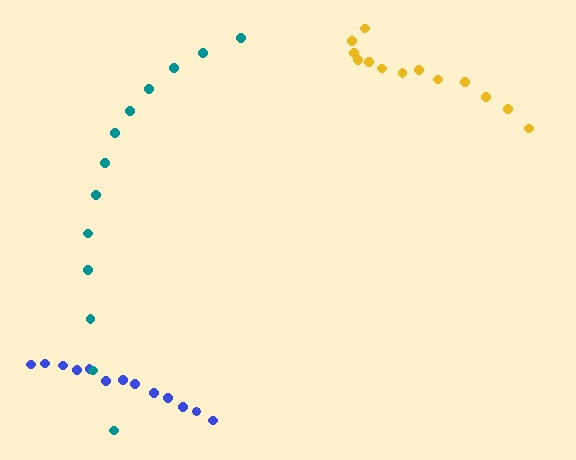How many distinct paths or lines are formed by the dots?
There are 3 distinct paths.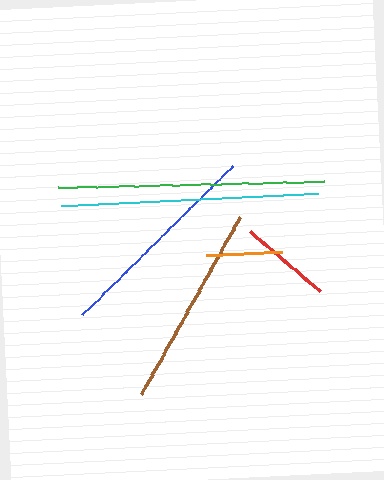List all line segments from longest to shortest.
From longest to shortest: green, cyan, blue, brown, red, orange.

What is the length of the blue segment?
The blue segment is approximately 212 pixels long.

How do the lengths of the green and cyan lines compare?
The green and cyan lines are approximately the same length.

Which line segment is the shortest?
The orange line is the shortest at approximately 76 pixels.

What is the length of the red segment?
The red segment is approximately 92 pixels long.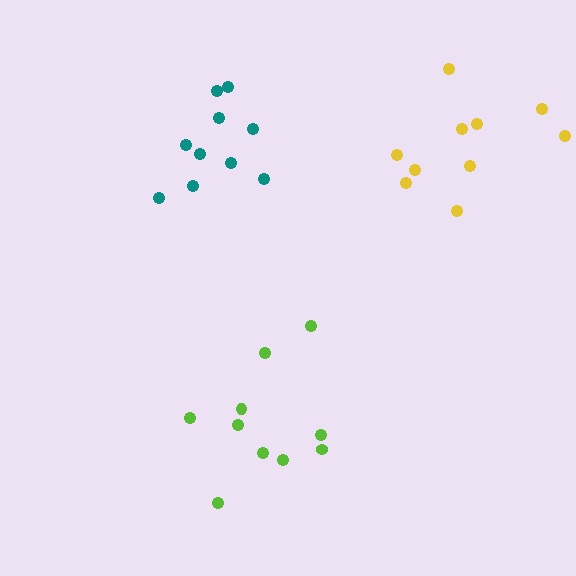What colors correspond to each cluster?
The clusters are colored: lime, teal, yellow.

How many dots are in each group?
Group 1: 10 dots, Group 2: 10 dots, Group 3: 11 dots (31 total).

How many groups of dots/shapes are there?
There are 3 groups.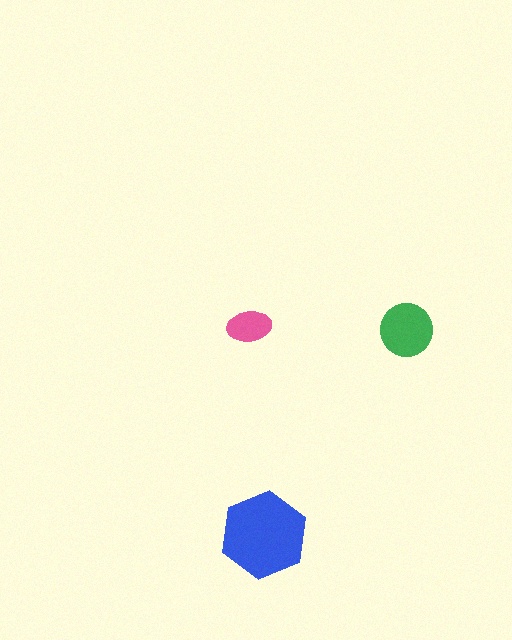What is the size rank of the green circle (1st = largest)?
2nd.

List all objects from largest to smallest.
The blue hexagon, the green circle, the pink ellipse.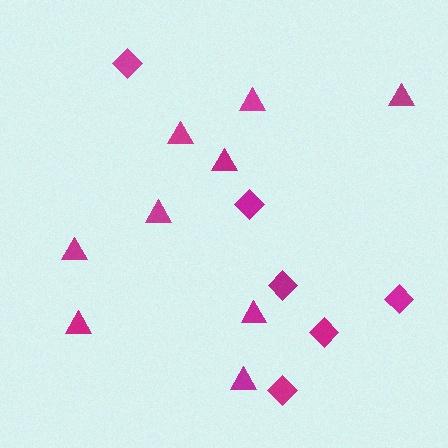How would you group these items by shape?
There are 2 groups: one group of triangles (9) and one group of diamonds (6).